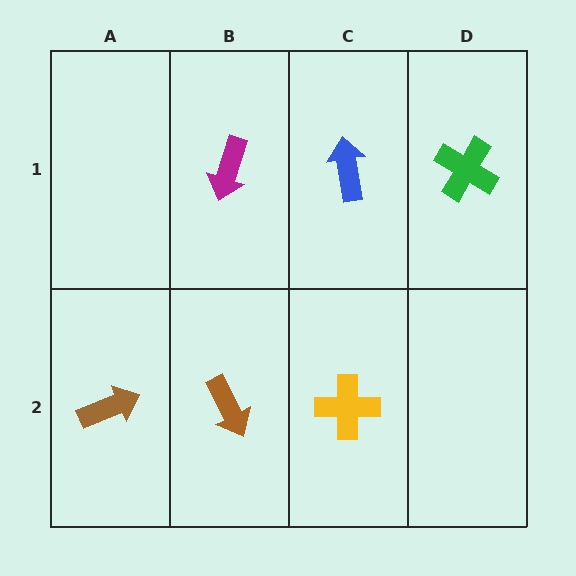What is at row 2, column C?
A yellow cross.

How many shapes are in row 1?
3 shapes.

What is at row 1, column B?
A magenta arrow.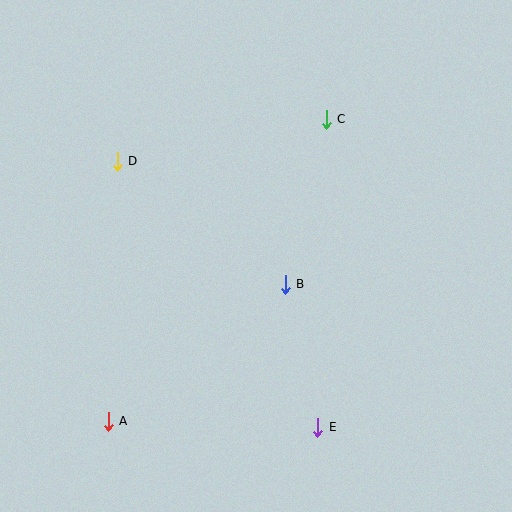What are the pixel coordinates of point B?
Point B is at (285, 284).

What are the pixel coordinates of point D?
Point D is at (117, 161).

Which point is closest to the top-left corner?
Point D is closest to the top-left corner.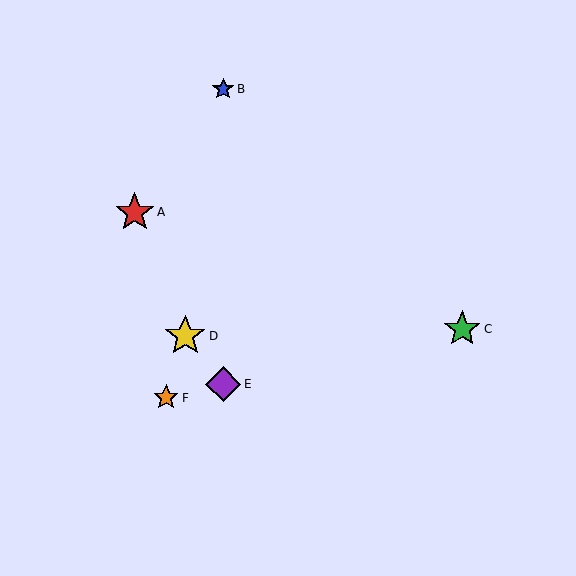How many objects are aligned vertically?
2 objects (B, E) are aligned vertically.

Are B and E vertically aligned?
Yes, both are at x≈223.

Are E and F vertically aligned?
No, E is at x≈223 and F is at x≈166.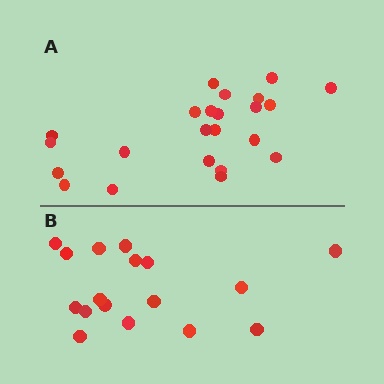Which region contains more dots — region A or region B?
Region A (the top region) has more dots.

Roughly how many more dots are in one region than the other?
Region A has about 6 more dots than region B.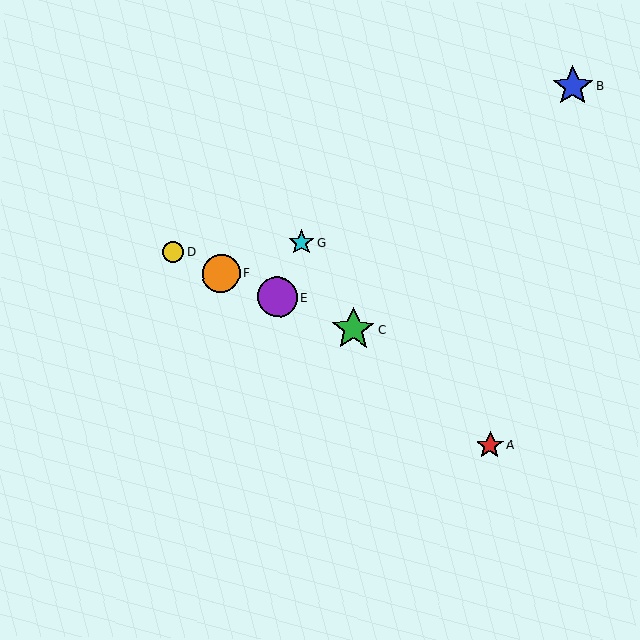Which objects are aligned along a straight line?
Objects C, D, E, F are aligned along a straight line.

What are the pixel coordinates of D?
Object D is at (173, 252).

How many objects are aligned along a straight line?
4 objects (C, D, E, F) are aligned along a straight line.